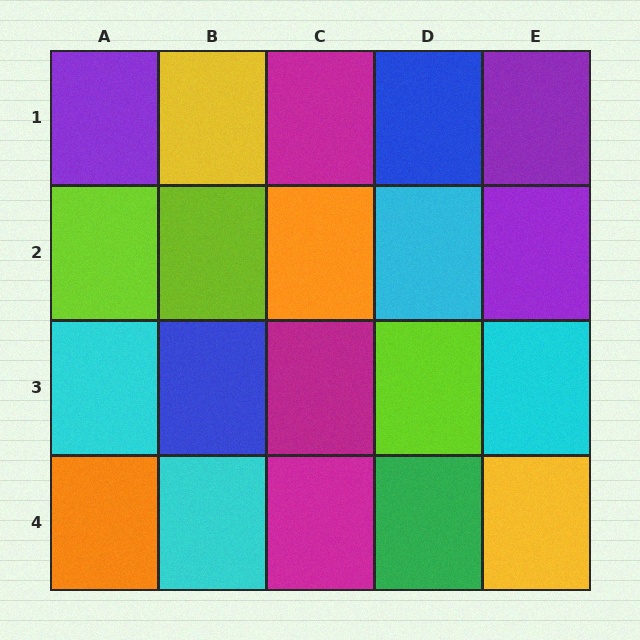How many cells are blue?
2 cells are blue.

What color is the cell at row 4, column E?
Yellow.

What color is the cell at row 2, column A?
Lime.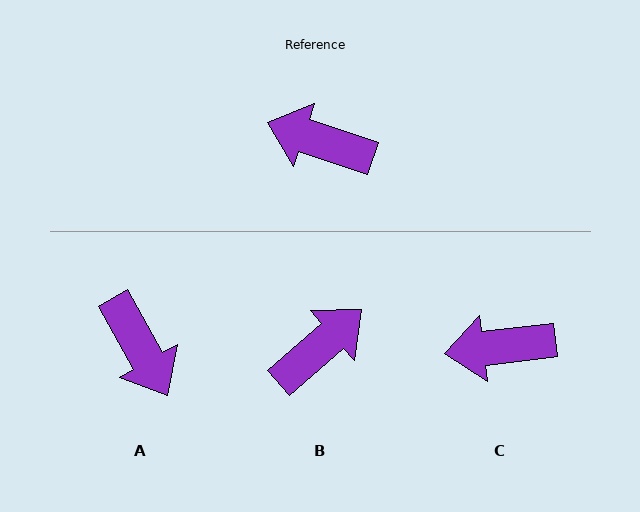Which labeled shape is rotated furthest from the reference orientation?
A, about 138 degrees away.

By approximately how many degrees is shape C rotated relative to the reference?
Approximately 25 degrees counter-clockwise.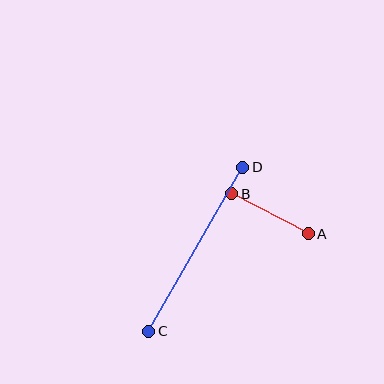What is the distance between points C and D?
The distance is approximately 189 pixels.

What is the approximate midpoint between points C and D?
The midpoint is at approximately (196, 249) pixels.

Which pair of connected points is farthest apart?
Points C and D are farthest apart.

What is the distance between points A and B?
The distance is approximately 87 pixels.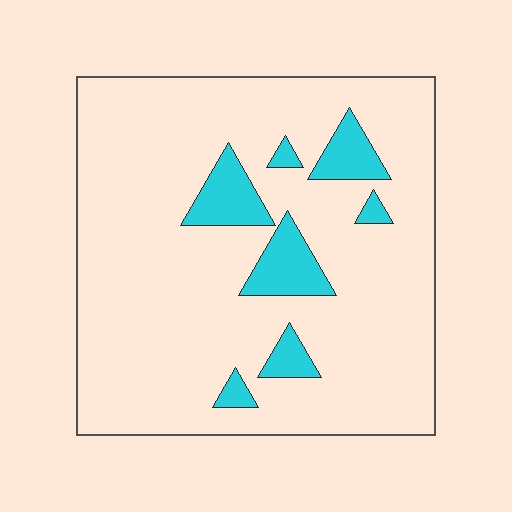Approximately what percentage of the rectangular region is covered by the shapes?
Approximately 10%.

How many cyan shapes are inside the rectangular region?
7.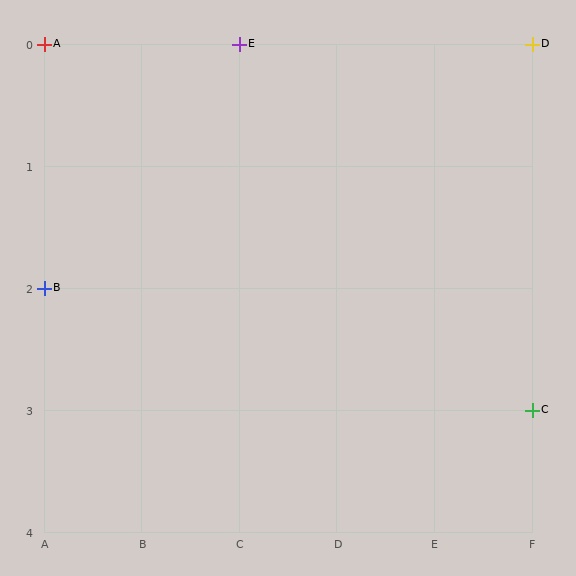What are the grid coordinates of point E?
Point E is at grid coordinates (C, 0).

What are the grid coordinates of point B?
Point B is at grid coordinates (A, 2).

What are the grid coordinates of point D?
Point D is at grid coordinates (F, 0).